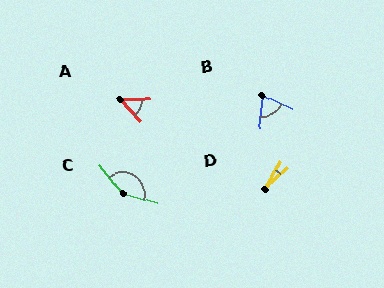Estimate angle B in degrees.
Approximately 71 degrees.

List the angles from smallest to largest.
D (16°), A (47°), B (71°), C (144°).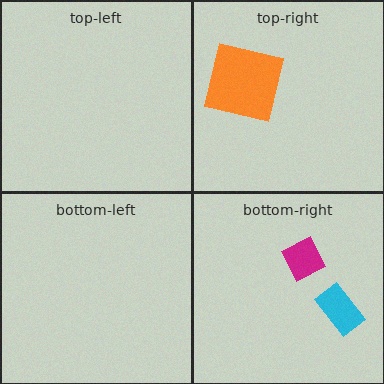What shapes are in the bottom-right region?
The cyan rectangle, the magenta diamond.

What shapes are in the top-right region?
The orange square.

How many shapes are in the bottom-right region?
2.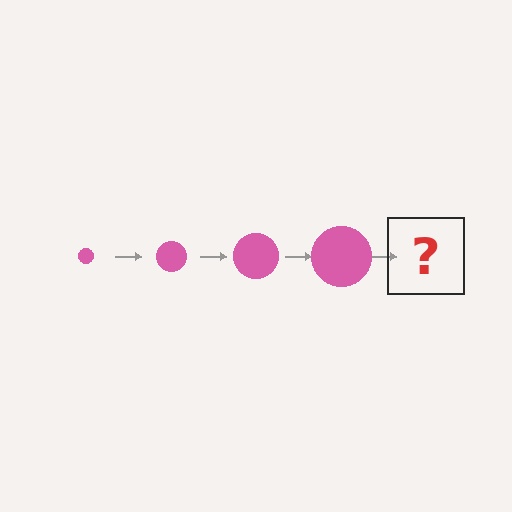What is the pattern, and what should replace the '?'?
The pattern is that the circle gets progressively larger each step. The '?' should be a pink circle, larger than the previous one.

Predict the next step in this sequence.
The next step is a pink circle, larger than the previous one.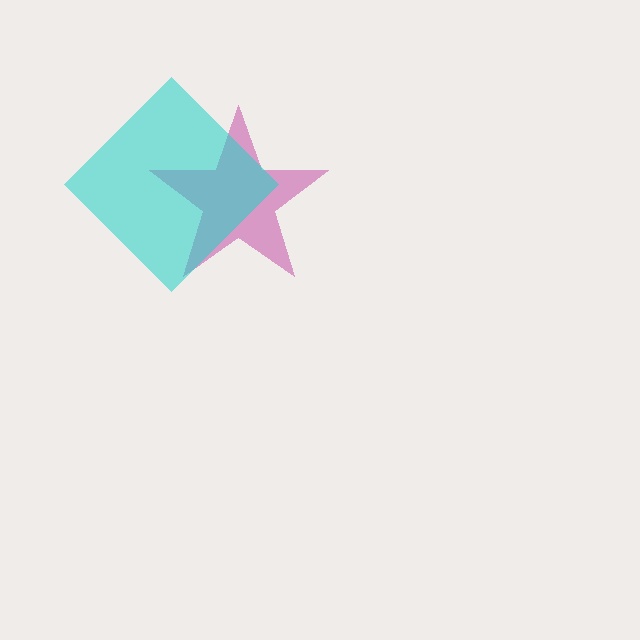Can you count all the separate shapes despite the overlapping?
Yes, there are 2 separate shapes.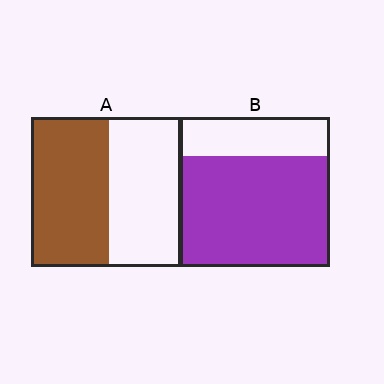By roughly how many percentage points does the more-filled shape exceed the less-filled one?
By roughly 20 percentage points (B over A).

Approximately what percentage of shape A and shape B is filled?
A is approximately 50% and B is approximately 75%.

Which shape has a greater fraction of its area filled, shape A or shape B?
Shape B.